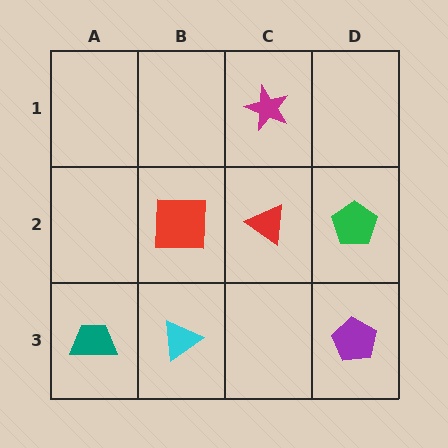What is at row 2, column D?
A green pentagon.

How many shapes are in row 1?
1 shape.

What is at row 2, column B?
A red square.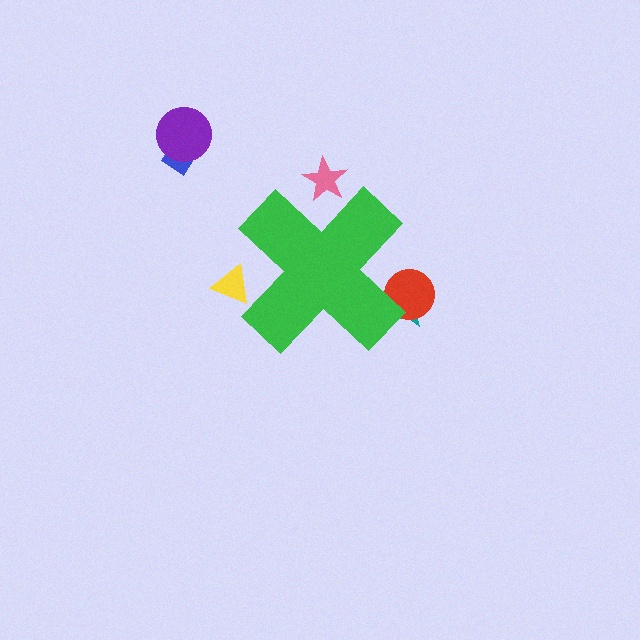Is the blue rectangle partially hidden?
No, the blue rectangle is fully visible.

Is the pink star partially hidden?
Yes, the pink star is partially hidden behind the green cross.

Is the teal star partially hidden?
Yes, the teal star is partially hidden behind the green cross.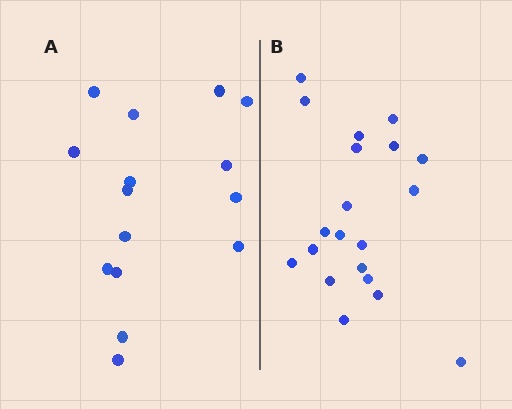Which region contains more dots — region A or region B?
Region B (the right region) has more dots.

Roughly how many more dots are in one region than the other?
Region B has about 5 more dots than region A.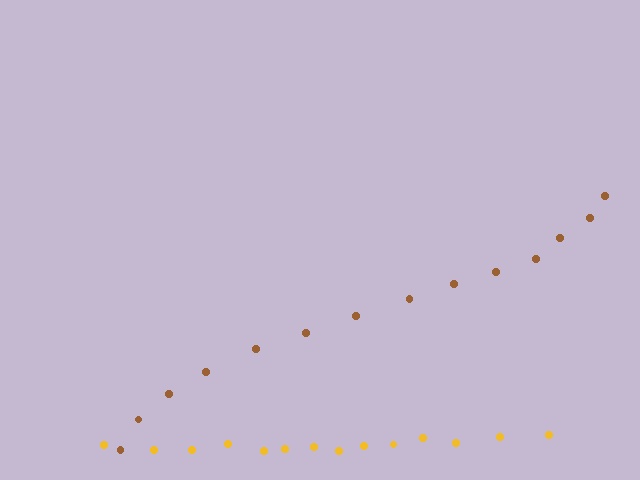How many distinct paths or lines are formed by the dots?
There are 2 distinct paths.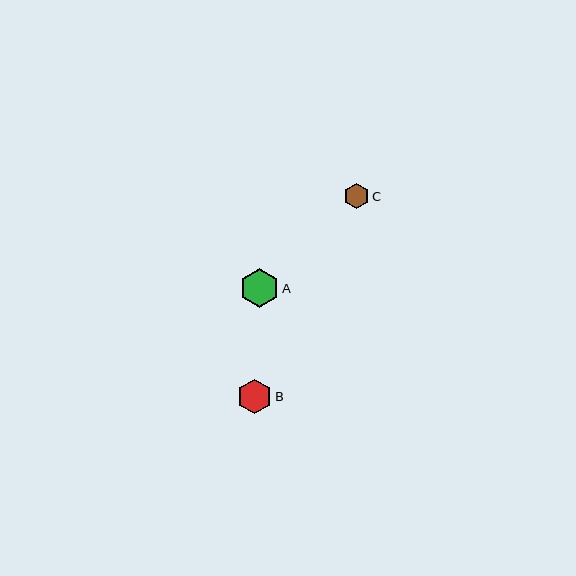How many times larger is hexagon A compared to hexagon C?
Hexagon A is approximately 1.5 times the size of hexagon C.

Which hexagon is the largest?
Hexagon A is the largest with a size of approximately 39 pixels.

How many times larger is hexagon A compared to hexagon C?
Hexagon A is approximately 1.5 times the size of hexagon C.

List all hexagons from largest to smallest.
From largest to smallest: A, B, C.